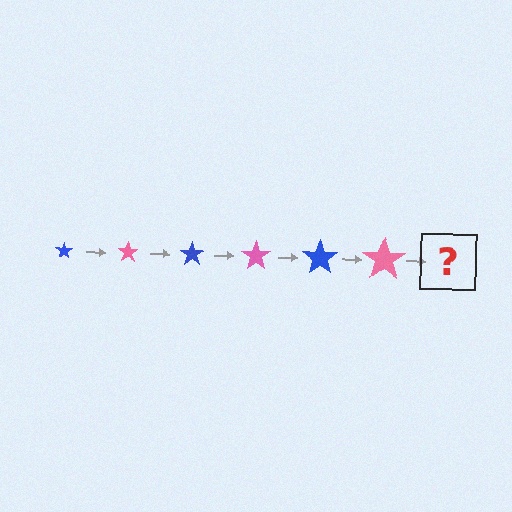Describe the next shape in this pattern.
It should be a blue star, larger than the previous one.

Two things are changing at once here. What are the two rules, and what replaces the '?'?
The two rules are that the star grows larger each step and the color cycles through blue and pink. The '?' should be a blue star, larger than the previous one.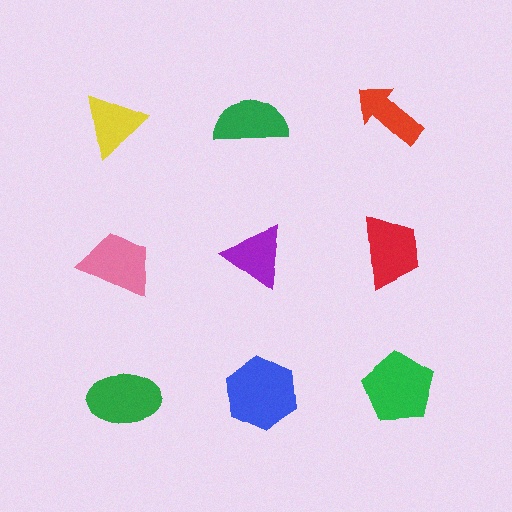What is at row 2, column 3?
A red trapezoid.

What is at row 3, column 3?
A green pentagon.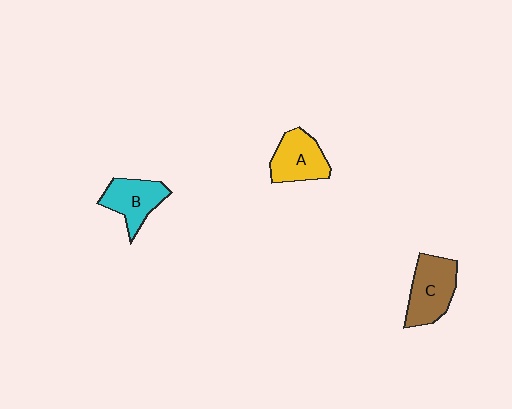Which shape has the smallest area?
Shape B (cyan).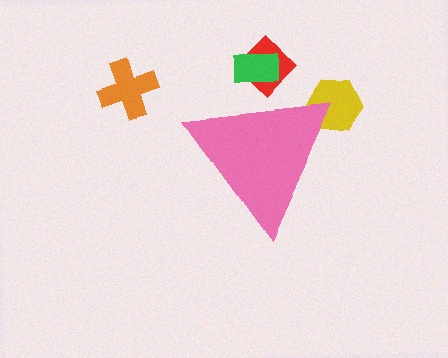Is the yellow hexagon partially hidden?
Yes, the yellow hexagon is partially hidden behind the pink triangle.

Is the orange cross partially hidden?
No, the orange cross is fully visible.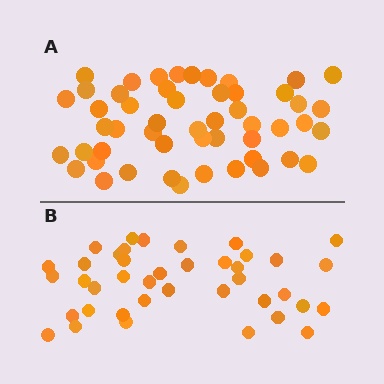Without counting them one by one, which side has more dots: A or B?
Region A (the top region) has more dots.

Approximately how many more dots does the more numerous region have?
Region A has roughly 12 or so more dots than region B.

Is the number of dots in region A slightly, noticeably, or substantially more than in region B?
Region A has noticeably more, but not dramatically so. The ratio is roughly 1.3 to 1.